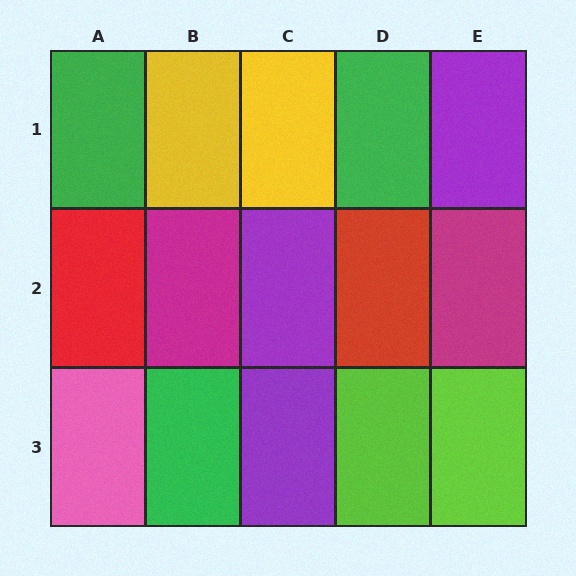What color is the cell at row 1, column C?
Yellow.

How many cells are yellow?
2 cells are yellow.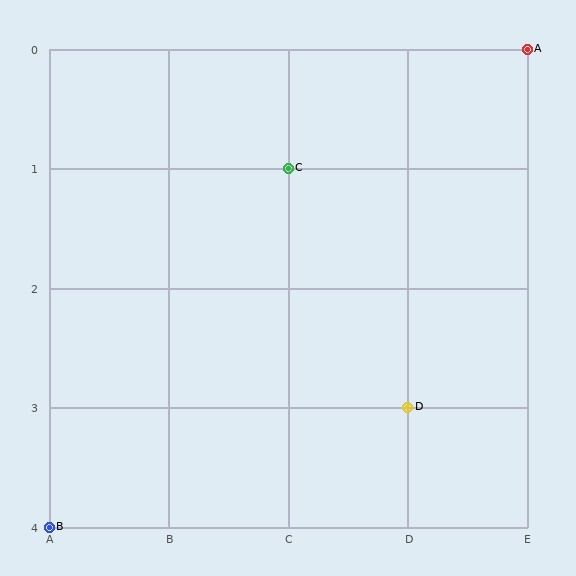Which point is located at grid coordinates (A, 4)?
Point B is at (A, 4).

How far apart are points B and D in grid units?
Points B and D are 3 columns and 1 row apart (about 3.2 grid units diagonally).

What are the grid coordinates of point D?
Point D is at grid coordinates (D, 3).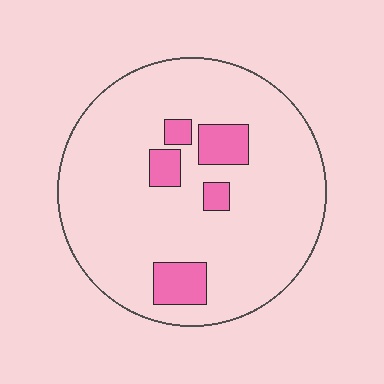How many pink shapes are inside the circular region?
5.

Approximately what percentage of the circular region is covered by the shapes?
Approximately 10%.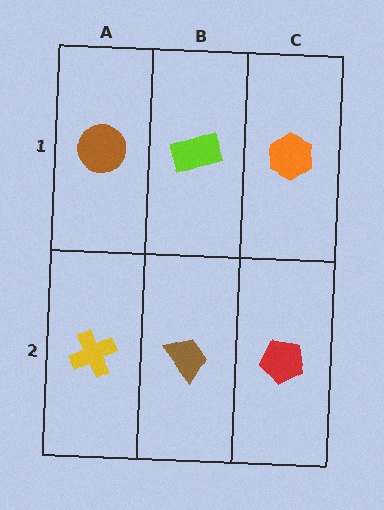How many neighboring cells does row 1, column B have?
3.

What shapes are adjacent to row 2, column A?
A brown circle (row 1, column A), a brown trapezoid (row 2, column B).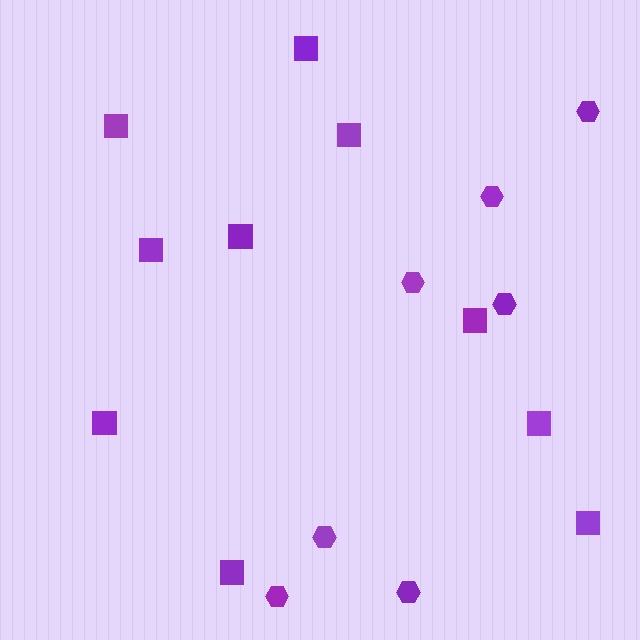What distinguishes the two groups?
There are 2 groups: one group of hexagons (7) and one group of squares (10).